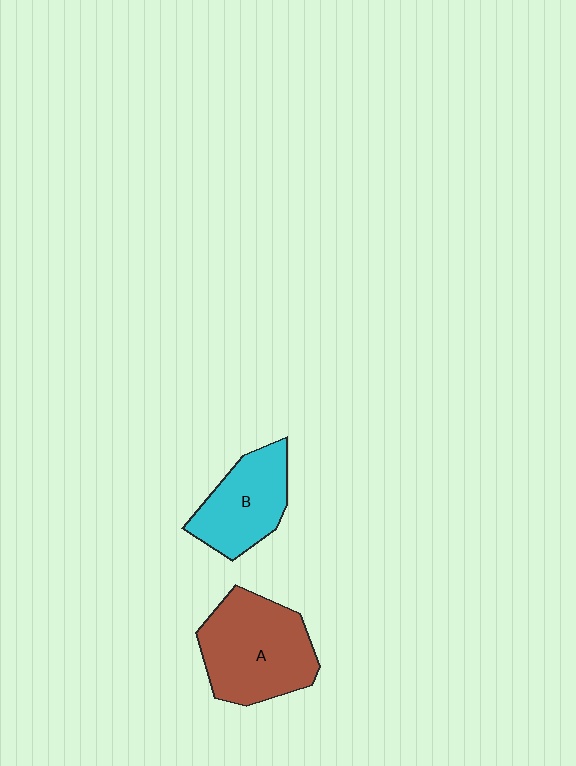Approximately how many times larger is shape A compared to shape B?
Approximately 1.4 times.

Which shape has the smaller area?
Shape B (cyan).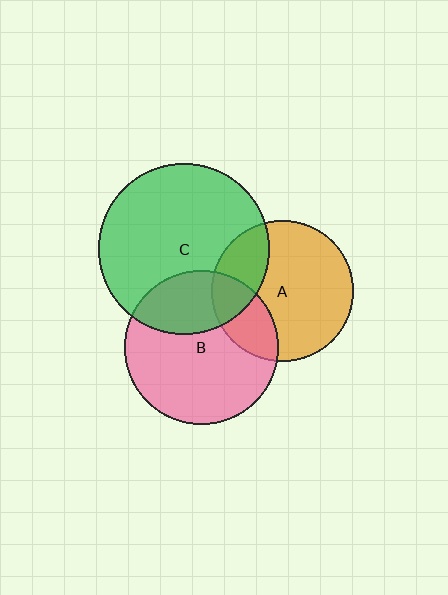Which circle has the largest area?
Circle C (green).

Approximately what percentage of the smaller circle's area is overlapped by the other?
Approximately 25%.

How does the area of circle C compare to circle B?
Approximately 1.2 times.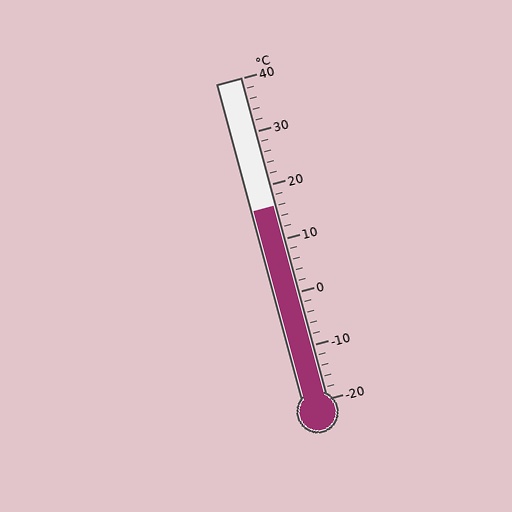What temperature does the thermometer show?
The thermometer shows approximately 16°C.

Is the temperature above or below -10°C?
The temperature is above -10°C.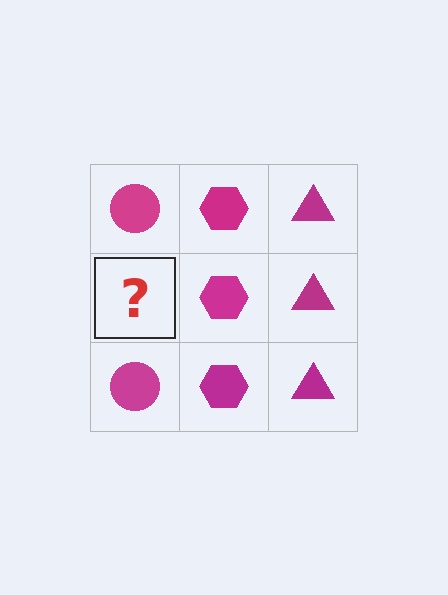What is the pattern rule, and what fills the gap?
The rule is that each column has a consistent shape. The gap should be filled with a magenta circle.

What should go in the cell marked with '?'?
The missing cell should contain a magenta circle.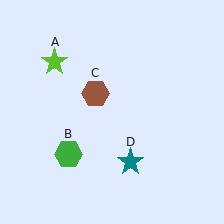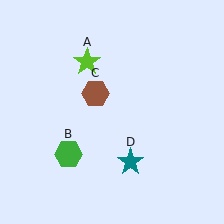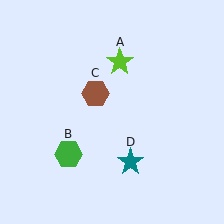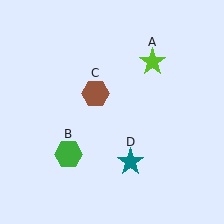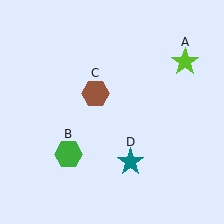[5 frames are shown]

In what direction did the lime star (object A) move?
The lime star (object A) moved right.